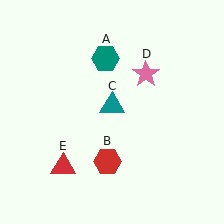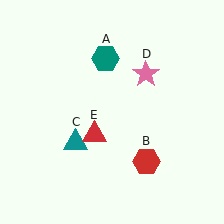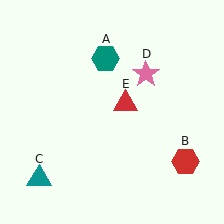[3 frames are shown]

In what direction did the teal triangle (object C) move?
The teal triangle (object C) moved down and to the left.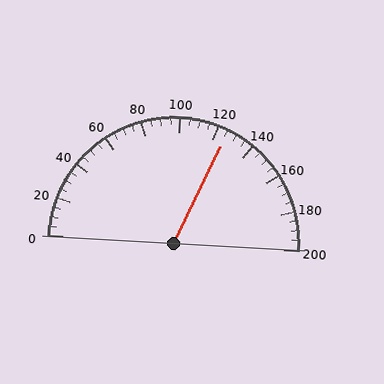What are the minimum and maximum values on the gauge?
The gauge ranges from 0 to 200.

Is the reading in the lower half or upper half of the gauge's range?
The reading is in the upper half of the range (0 to 200).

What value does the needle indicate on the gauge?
The needle indicates approximately 125.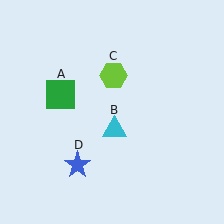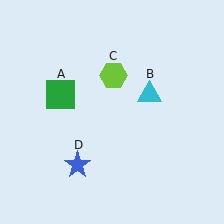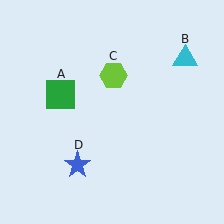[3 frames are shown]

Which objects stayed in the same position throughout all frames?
Green square (object A) and lime hexagon (object C) and blue star (object D) remained stationary.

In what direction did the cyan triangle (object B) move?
The cyan triangle (object B) moved up and to the right.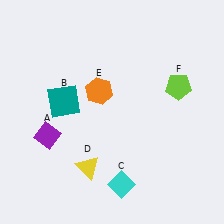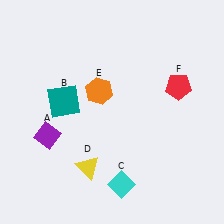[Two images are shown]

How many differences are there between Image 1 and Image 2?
There is 1 difference between the two images.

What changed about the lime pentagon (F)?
In Image 1, F is lime. In Image 2, it changed to red.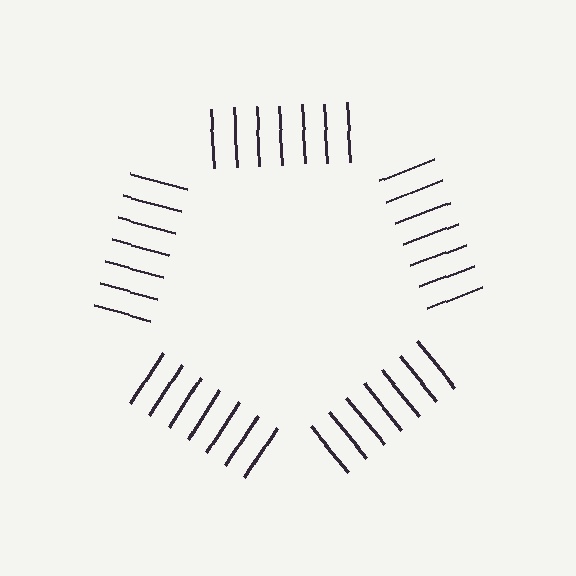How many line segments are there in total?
35 — 7 along each of the 5 edges.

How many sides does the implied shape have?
5 sides — the line-ends trace a pentagon.